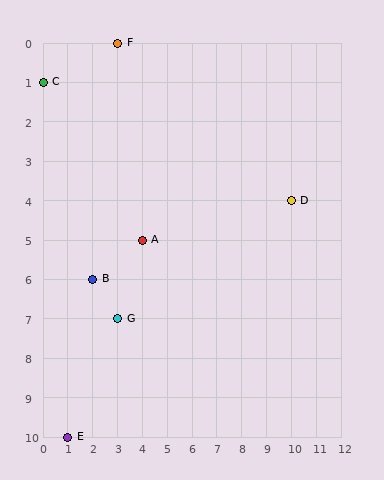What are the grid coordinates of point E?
Point E is at grid coordinates (1, 10).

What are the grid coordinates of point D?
Point D is at grid coordinates (10, 4).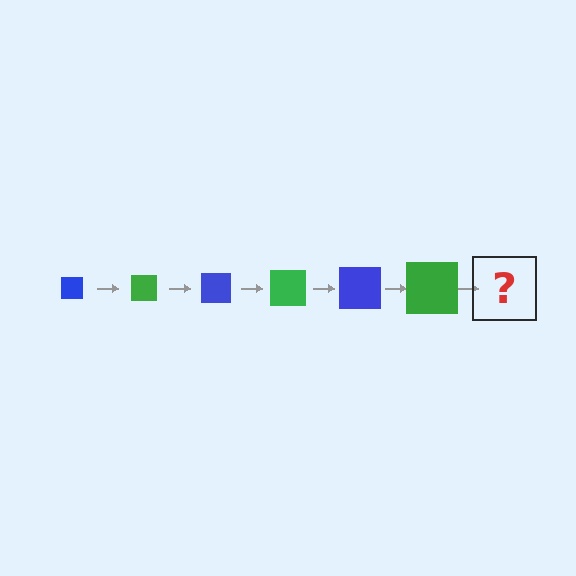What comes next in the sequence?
The next element should be a blue square, larger than the previous one.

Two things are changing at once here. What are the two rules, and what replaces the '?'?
The two rules are that the square grows larger each step and the color cycles through blue and green. The '?' should be a blue square, larger than the previous one.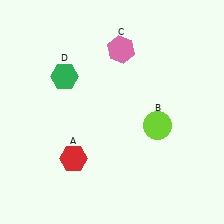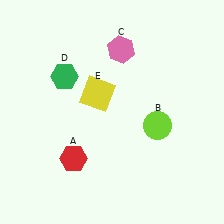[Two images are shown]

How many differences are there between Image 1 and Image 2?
There is 1 difference between the two images.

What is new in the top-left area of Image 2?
A yellow square (E) was added in the top-left area of Image 2.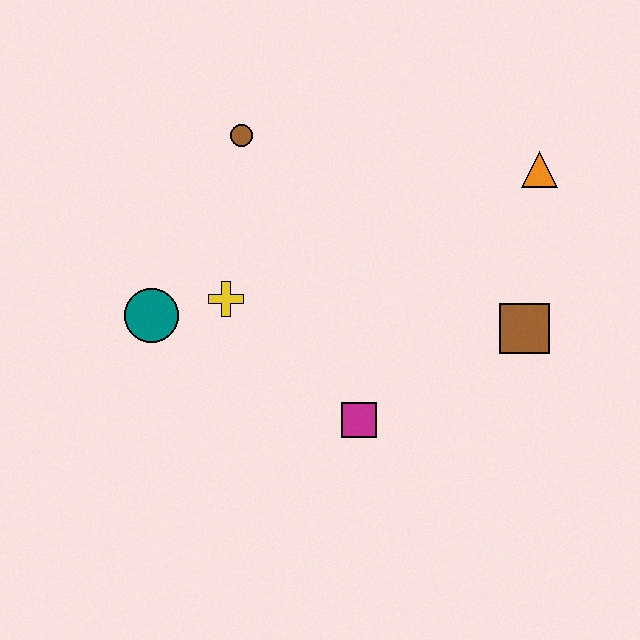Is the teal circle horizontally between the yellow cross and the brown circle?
No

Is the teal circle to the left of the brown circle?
Yes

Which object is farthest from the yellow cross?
The orange triangle is farthest from the yellow cross.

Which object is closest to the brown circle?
The yellow cross is closest to the brown circle.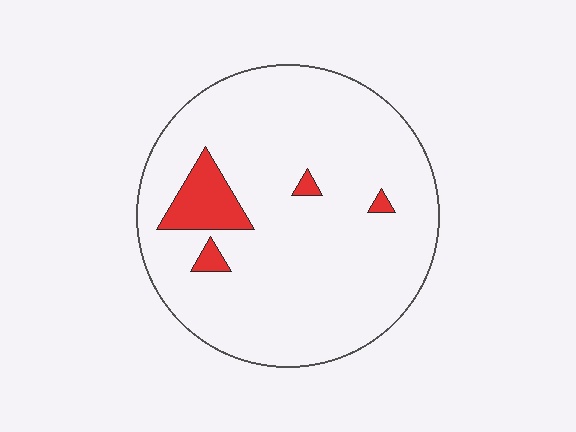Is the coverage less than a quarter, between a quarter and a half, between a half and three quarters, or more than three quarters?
Less than a quarter.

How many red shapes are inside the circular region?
4.